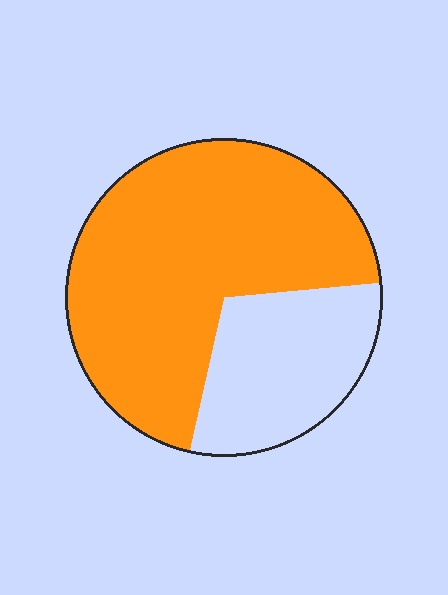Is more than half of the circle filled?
Yes.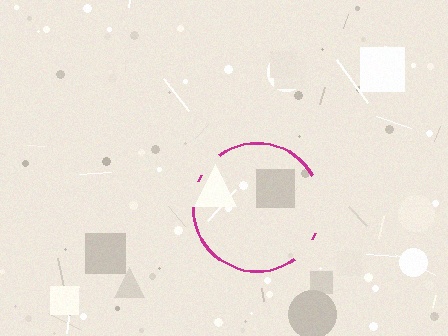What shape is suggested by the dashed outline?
The dashed outline suggests a circle.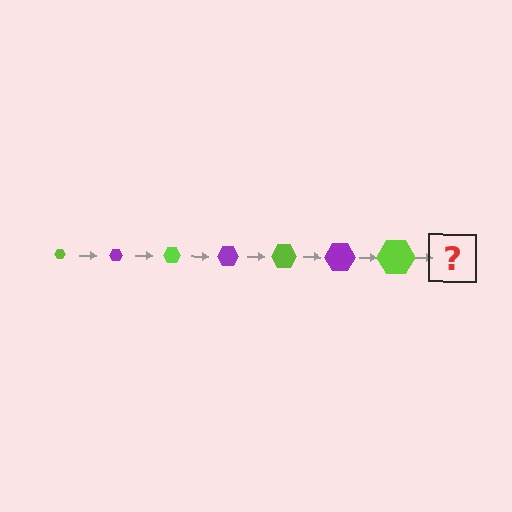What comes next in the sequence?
The next element should be a purple hexagon, larger than the previous one.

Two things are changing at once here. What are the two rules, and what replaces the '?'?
The two rules are that the hexagon grows larger each step and the color cycles through lime and purple. The '?' should be a purple hexagon, larger than the previous one.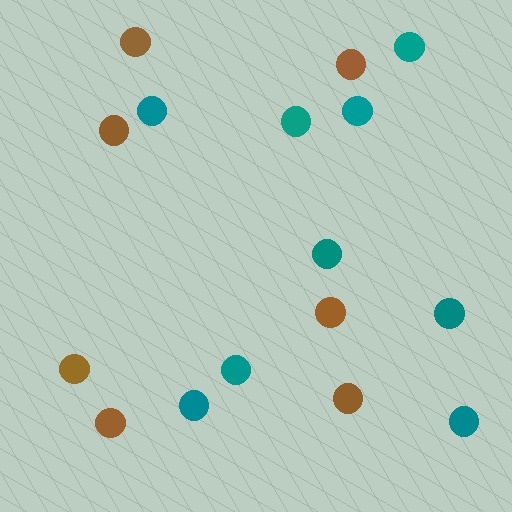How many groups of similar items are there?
There are 2 groups: one group of brown circles (7) and one group of teal circles (9).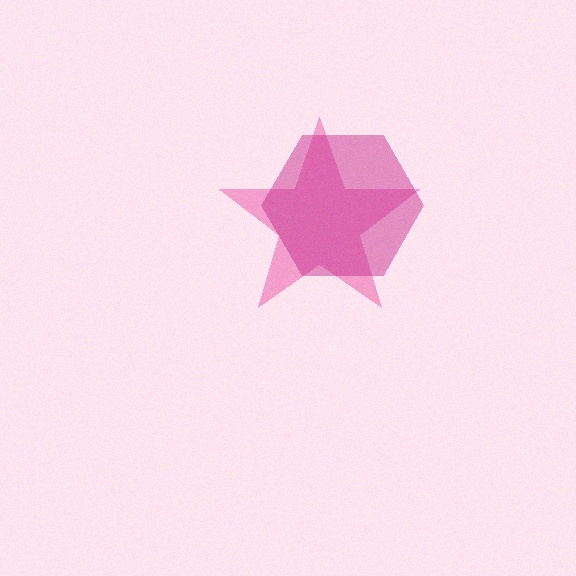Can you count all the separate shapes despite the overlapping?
Yes, there are 2 separate shapes.